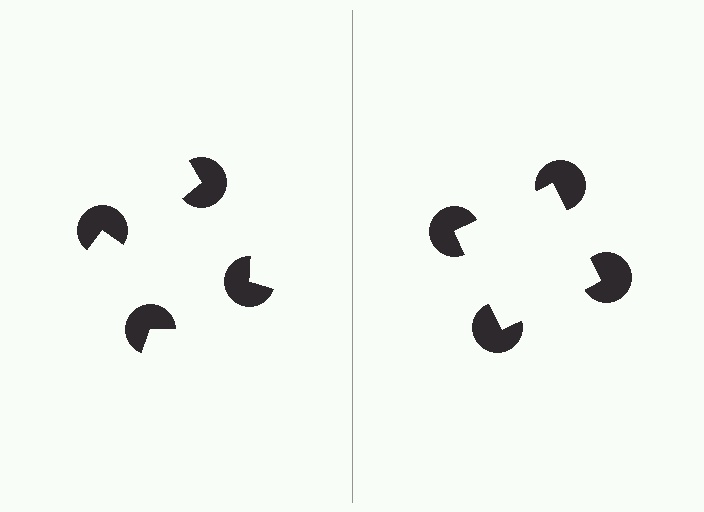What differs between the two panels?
The pac-man discs are positioned identically on both sides; only the wedge orientations differ. On the right they align to a square; on the left they are misaligned.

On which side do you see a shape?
An illusory square appears on the right side. On the left side the wedge cuts are rotated, so no coherent shape forms.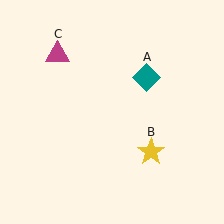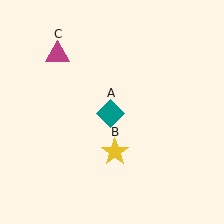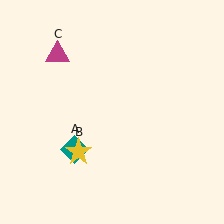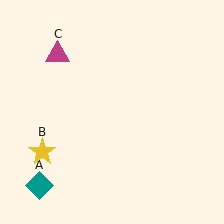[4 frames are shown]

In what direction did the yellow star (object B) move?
The yellow star (object B) moved left.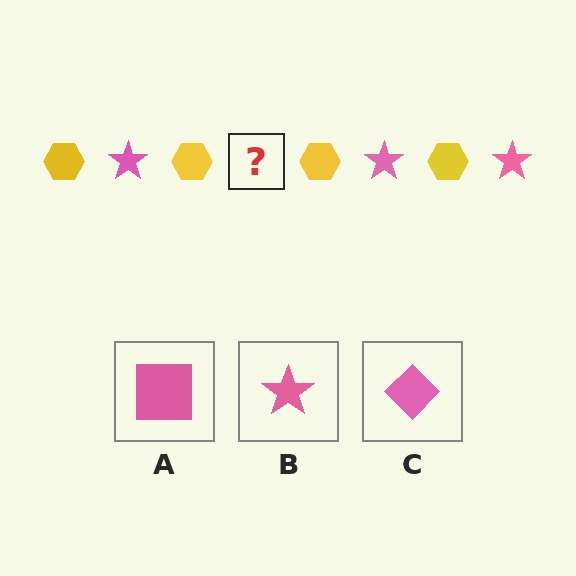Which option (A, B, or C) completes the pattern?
B.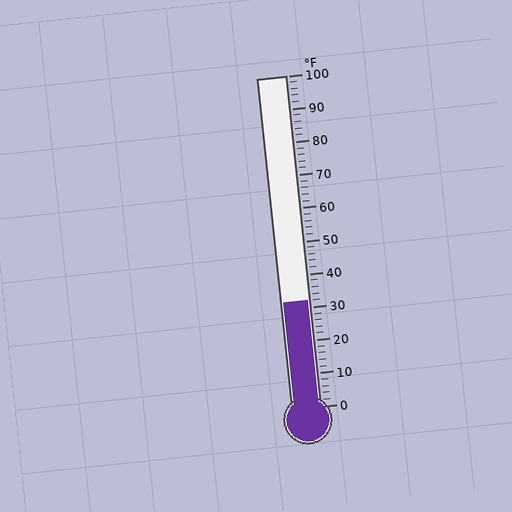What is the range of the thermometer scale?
The thermometer scale ranges from 0°F to 100°F.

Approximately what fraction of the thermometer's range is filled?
The thermometer is filled to approximately 30% of its range.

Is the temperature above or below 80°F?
The temperature is below 80°F.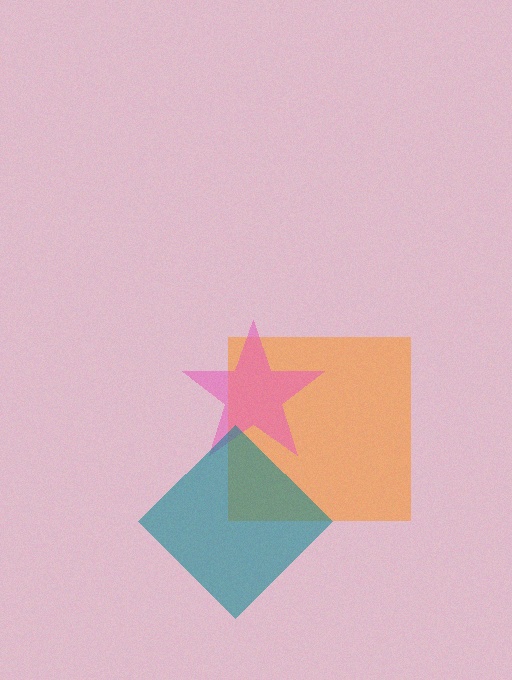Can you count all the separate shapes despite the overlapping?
Yes, there are 3 separate shapes.